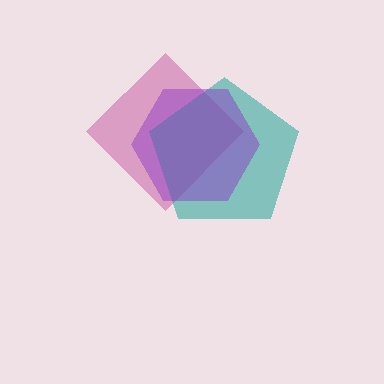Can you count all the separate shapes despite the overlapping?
Yes, there are 3 separate shapes.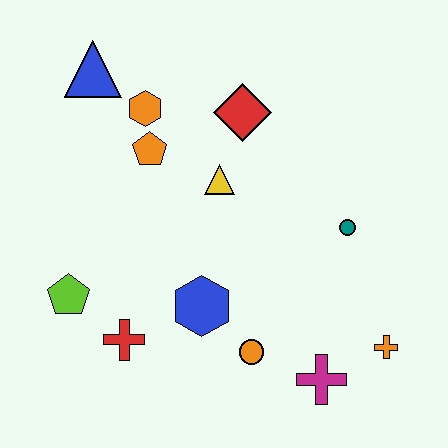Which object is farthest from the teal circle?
The blue triangle is farthest from the teal circle.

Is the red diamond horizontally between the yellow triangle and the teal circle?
Yes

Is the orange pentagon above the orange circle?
Yes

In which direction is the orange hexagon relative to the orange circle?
The orange hexagon is above the orange circle.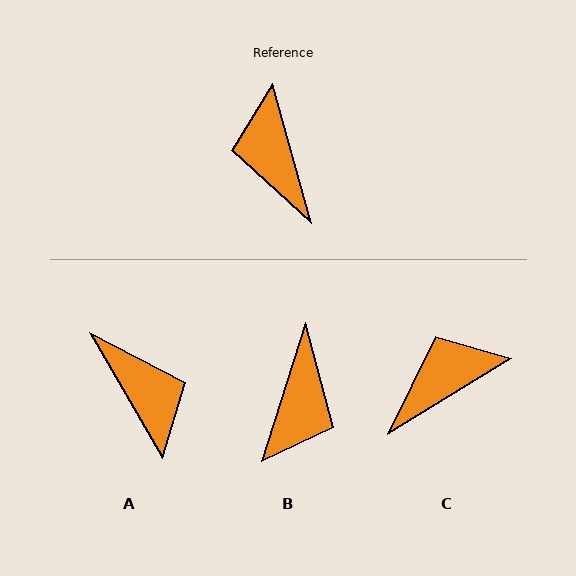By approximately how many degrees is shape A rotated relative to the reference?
Approximately 166 degrees clockwise.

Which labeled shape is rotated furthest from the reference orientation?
A, about 166 degrees away.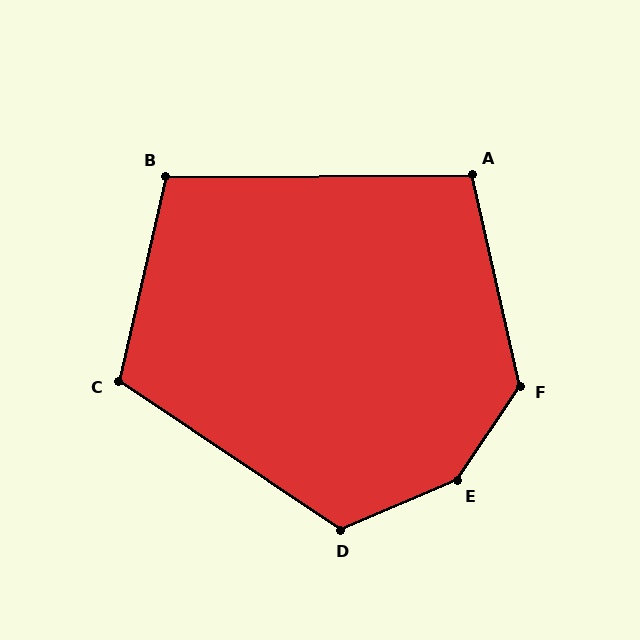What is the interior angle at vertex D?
Approximately 123 degrees (obtuse).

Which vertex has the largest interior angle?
E, at approximately 147 degrees.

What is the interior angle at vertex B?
Approximately 103 degrees (obtuse).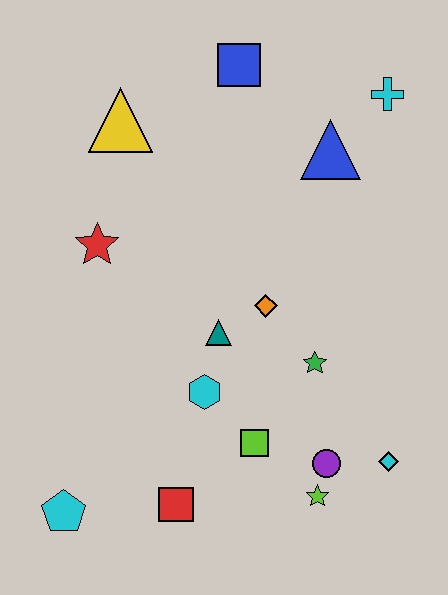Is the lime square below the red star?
Yes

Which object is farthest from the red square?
The cyan cross is farthest from the red square.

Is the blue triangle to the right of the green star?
Yes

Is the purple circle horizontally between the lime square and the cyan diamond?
Yes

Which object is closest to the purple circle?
The lime star is closest to the purple circle.